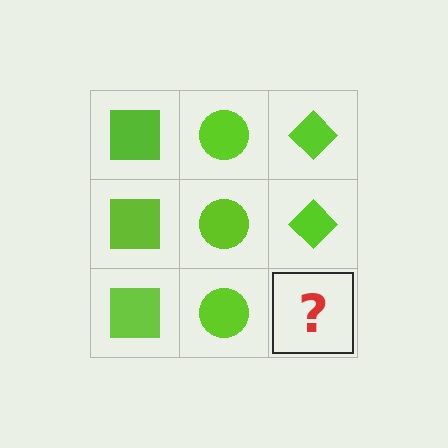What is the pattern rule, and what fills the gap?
The rule is that each column has a consistent shape. The gap should be filled with a lime diamond.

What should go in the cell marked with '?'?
The missing cell should contain a lime diamond.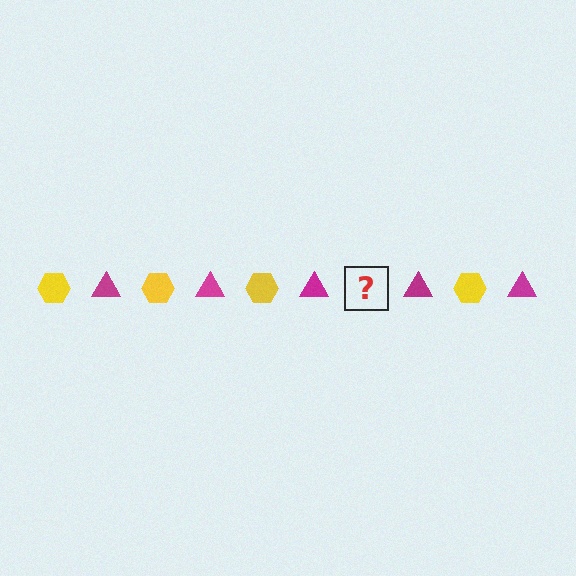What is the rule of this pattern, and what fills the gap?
The rule is that the pattern alternates between yellow hexagon and magenta triangle. The gap should be filled with a yellow hexagon.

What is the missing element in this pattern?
The missing element is a yellow hexagon.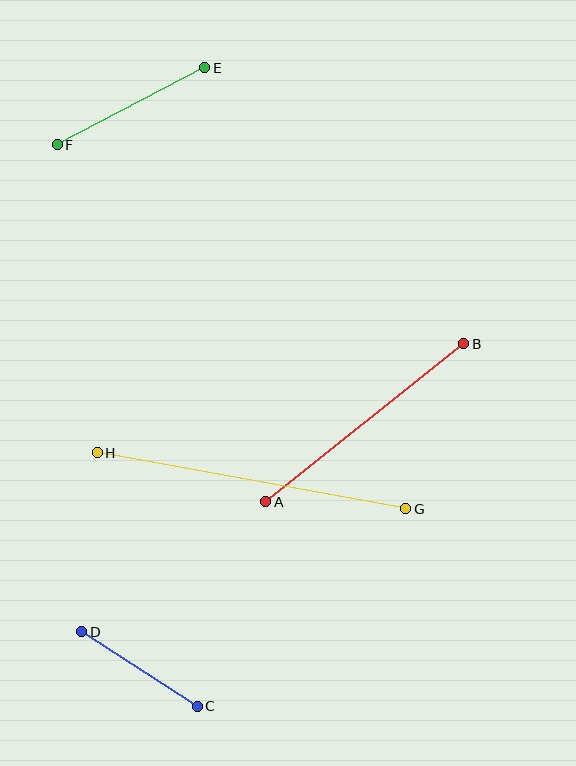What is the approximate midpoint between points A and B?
The midpoint is at approximately (365, 423) pixels.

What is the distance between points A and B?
The distance is approximately 253 pixels.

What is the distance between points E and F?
The distance is approximately 166 pixels.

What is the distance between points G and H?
The distance is approximately 314 pixels.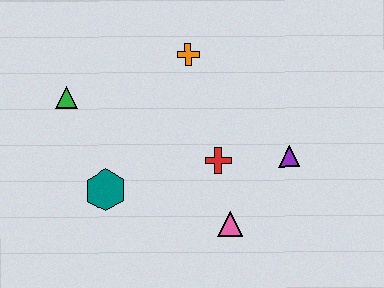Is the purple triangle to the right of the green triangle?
Yes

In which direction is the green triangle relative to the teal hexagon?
The green triangle is above the teal hexagon.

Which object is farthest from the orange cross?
The pink triangle is farthest from the orange cross.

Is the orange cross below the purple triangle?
No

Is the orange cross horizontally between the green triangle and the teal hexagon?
No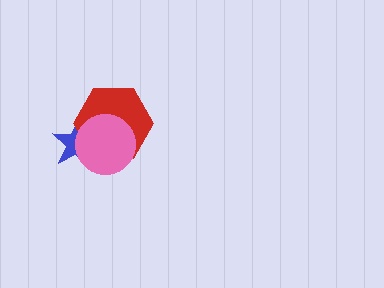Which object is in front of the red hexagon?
The pink circle is in front of the red hexagon.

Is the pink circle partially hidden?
No, no other shape covers it.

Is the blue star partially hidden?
Yes, it is partially covered by another shape.